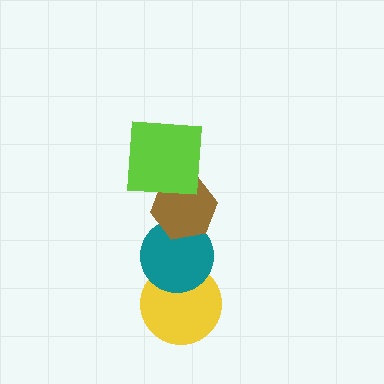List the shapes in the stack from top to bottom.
From top to bottom: the lime square, the brown hexagon, the teal circle, the yellow circle.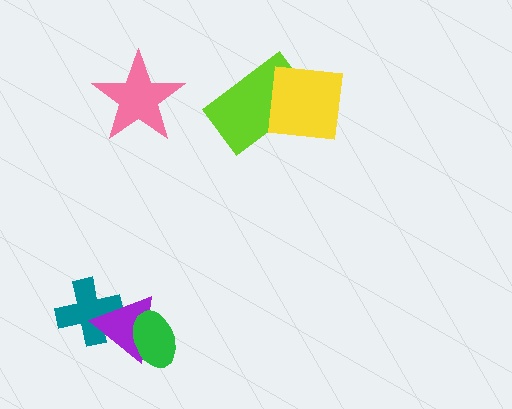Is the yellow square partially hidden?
No, no other shape covers it.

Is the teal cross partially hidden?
Yes, it is partially covered by another shape.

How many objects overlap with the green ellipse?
1 object overlaps with the green ellipse.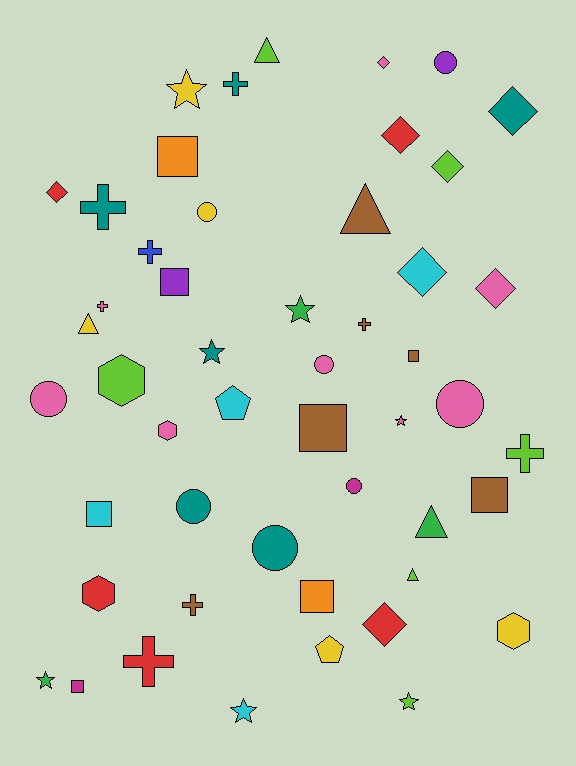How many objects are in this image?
There are 50 objects.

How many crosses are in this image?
There are 8 crosses.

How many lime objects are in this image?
There are 6 lime objects.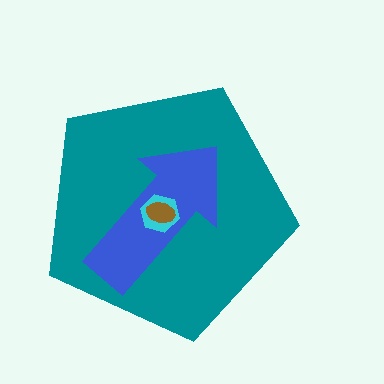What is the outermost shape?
The teal pentagon.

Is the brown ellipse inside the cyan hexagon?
Yes.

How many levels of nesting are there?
4.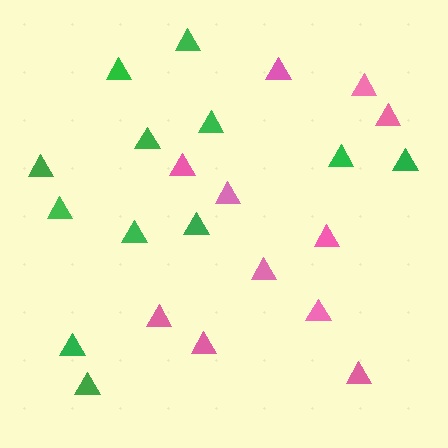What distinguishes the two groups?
There are 2 groups: one group of pink triangles (11) and one group of green triangles (12).